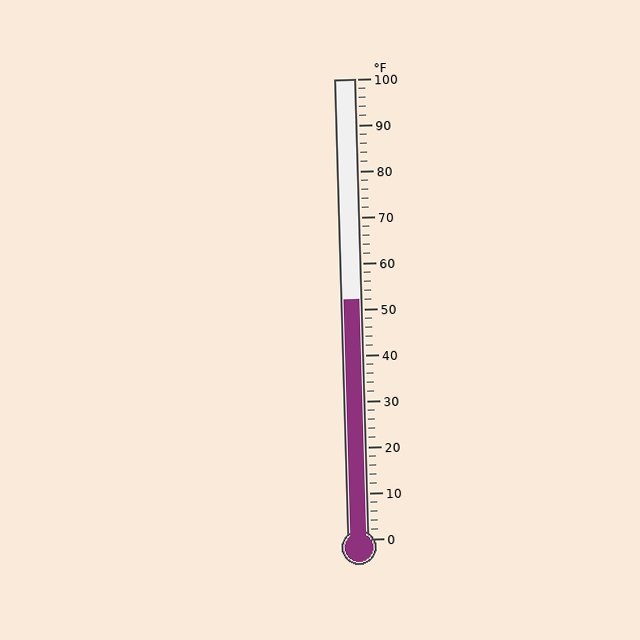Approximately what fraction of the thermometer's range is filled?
The thermometer is filled to approximately 50% of its range.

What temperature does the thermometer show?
The thermometer shows approximately 52°F.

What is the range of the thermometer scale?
The thermometer scale ranges from 0°F to 100°F.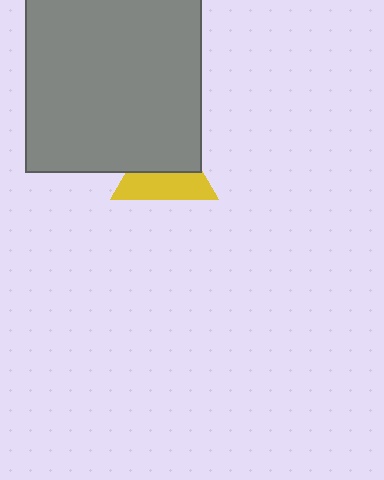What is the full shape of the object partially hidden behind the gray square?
The partially hidden object is a yellow triangle.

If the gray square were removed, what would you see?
You would see the complete yellow triangle.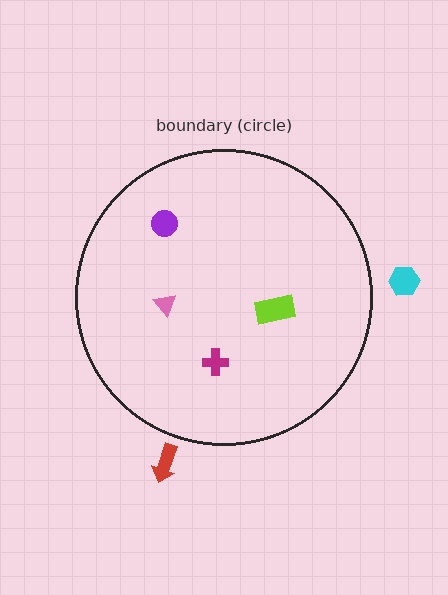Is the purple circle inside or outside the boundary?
Inside.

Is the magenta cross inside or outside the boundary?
Inside.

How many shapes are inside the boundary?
4 inside, 2 outside.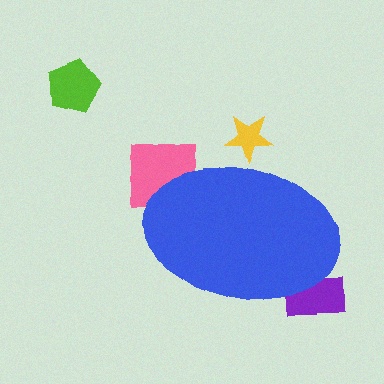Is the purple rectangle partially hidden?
Yes, the purple rectangle is partially hidden behind the blue ellipse.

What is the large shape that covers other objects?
A blue ellipse.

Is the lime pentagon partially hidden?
No, the lime pentagon is fully visible.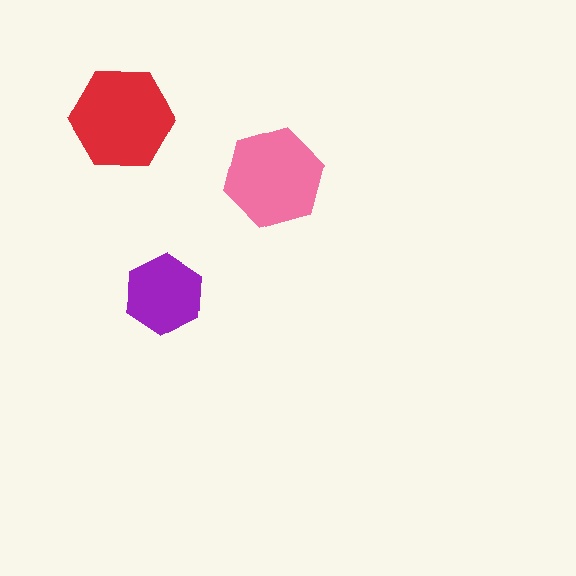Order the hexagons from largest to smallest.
the red one, the pink one, the purple one.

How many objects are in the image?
There are 3 objects in the image.